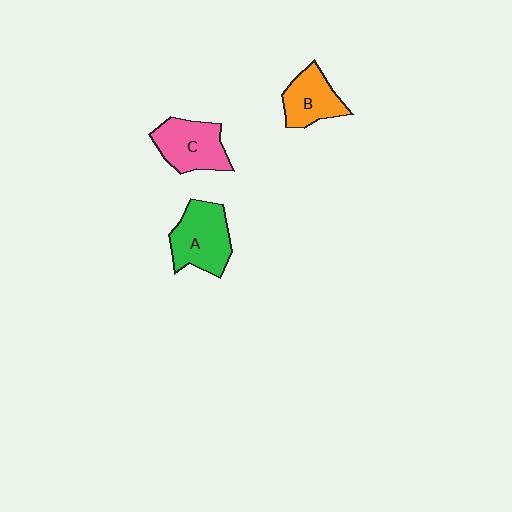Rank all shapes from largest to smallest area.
From largest to smallest: A (green), C (pink), B (orange).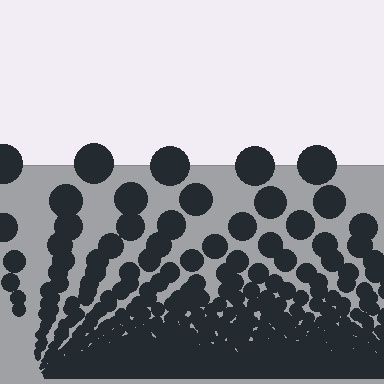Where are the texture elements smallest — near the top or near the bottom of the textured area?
Near the bottom.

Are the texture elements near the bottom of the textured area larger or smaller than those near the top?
Smaller. The gradient is inverted — elements near the bottom are smaller and denser.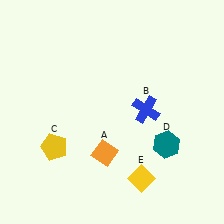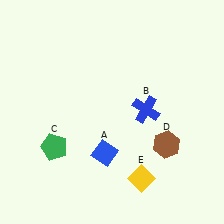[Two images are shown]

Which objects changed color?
A changed from orange to blue. C changed from yellow to green. D changed from teal to brown.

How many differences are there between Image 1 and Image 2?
There are 3 differences between the two images.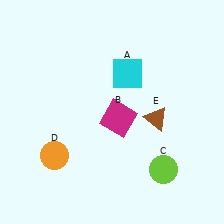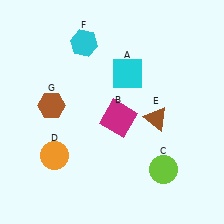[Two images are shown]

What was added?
A cyan hexagon (F), a brown hexagon (G) were added in Image 2.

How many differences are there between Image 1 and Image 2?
There are 2 differences between the two images.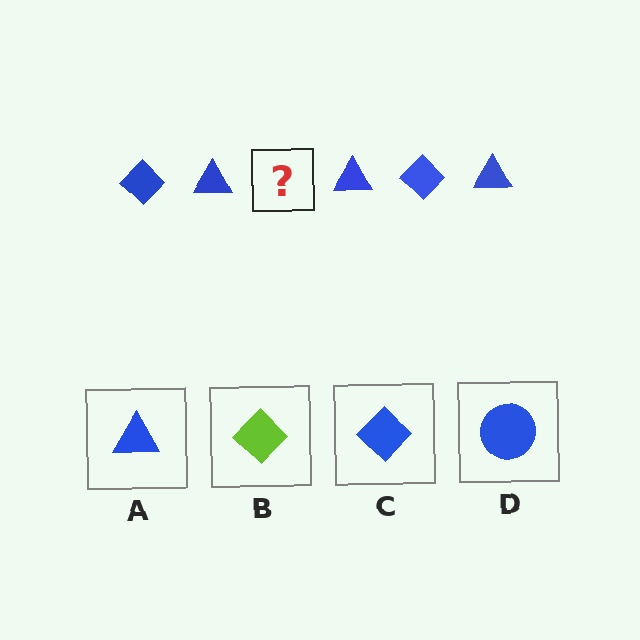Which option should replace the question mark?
Option C.